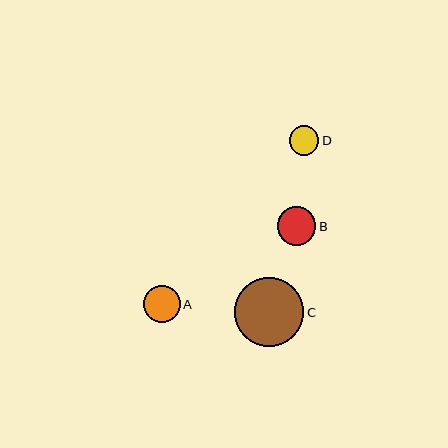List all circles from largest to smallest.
From largest to smallest: C, B, A, D.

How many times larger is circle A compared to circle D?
Circle A is approximately 1.2 times the size of circle D.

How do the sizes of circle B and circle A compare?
Circle B and circle A are approximately the same size.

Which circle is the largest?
Circle C is the largest with a size of approximately 69 pixels.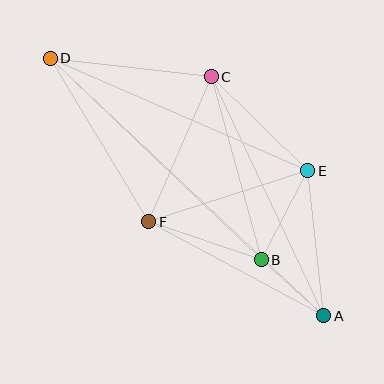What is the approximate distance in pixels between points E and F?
The distance between E and F is approximately 167 pixels.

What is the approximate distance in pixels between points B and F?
The distance between B and F is approximately 118 pixels.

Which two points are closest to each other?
Points A and B are closest to each other.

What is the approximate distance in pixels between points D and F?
The distance between D and F is approximately 191 pixels.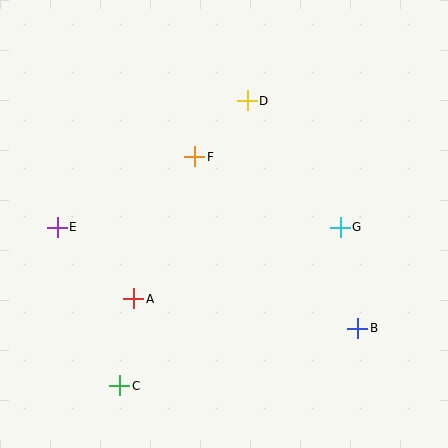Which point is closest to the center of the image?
Point F at (195, 157) is closest to the center.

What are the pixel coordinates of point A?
Point A is at (134, 299).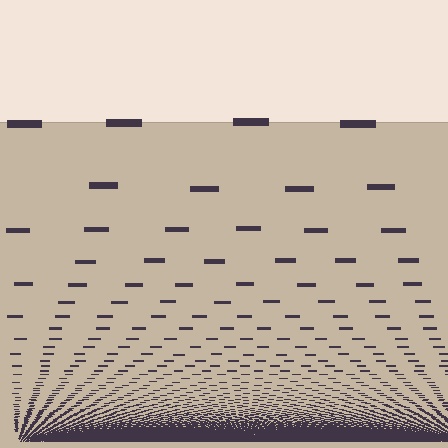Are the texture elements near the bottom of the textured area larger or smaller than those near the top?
Smaller. The gradient is inverted — elements near the bottom are smaller and denser.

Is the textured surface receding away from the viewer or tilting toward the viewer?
The surface appears to tilt toward the viewer. Texture elements get larger and sparser toward the top.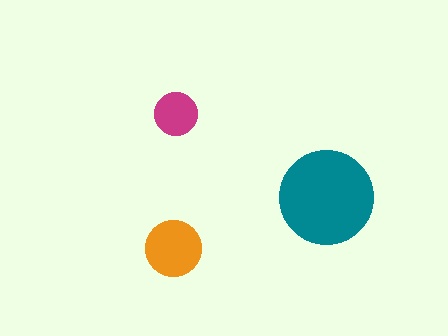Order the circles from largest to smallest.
the teal one, the orange one, the magenta one.